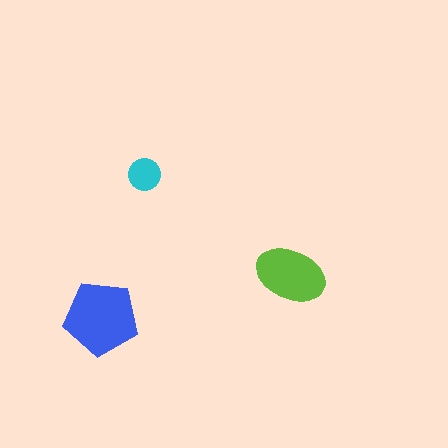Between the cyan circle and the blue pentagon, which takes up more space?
The blue pentagon.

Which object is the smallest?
The cyan circle.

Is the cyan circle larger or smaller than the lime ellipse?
Smaller.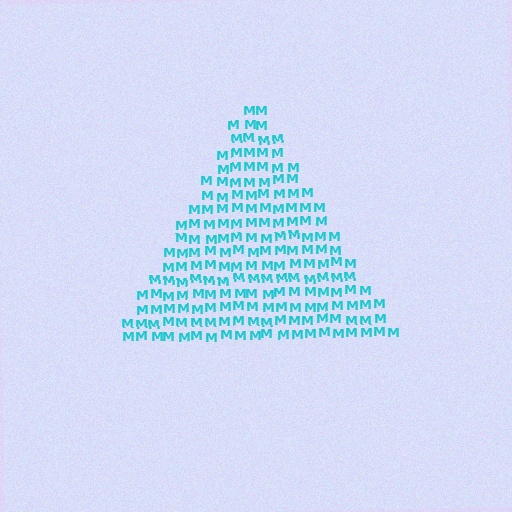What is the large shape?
The large shape is a triangle.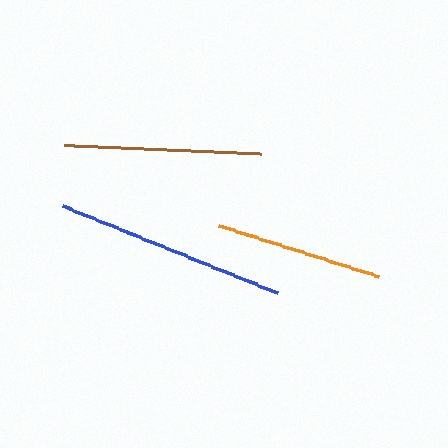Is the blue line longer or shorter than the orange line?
The blue line is longer than the orange line.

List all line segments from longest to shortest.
From longest to shortest: blue, brown, orange.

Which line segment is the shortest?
The orange line is the shortest at approximately 168 pixels.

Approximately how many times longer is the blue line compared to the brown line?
The blue line is approximately 1.2 times the length of the brown line.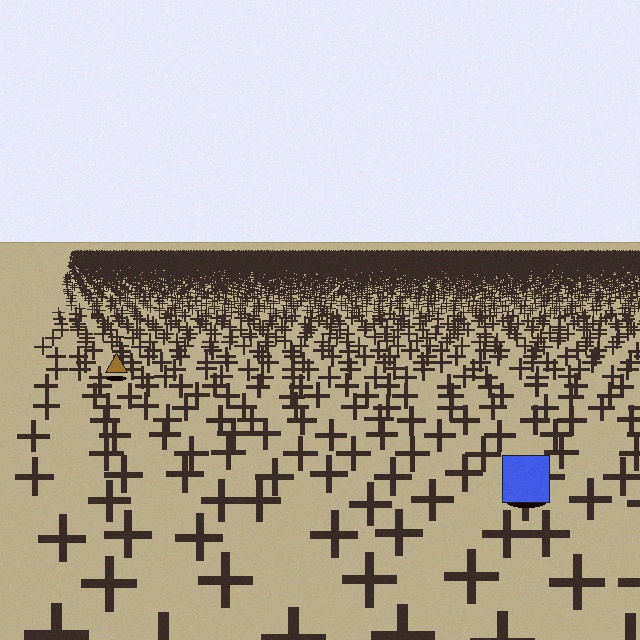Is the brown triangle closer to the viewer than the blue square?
No. The blue square is closer — you can tell from the texture gradient: the ground texture is coarser near it.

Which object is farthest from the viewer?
The brown triangle is farthest from the viewer. It appears smaller and the ground texture around it is denser.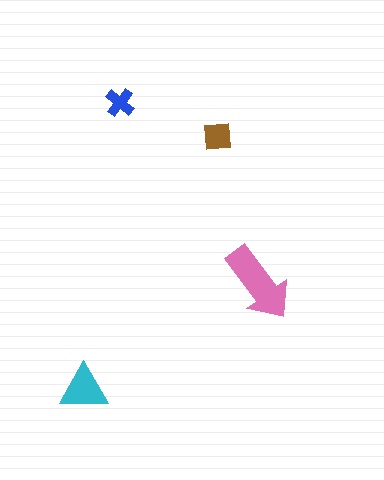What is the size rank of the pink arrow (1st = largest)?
1st.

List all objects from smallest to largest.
The blue cross, the brown square, the cyan triangle, the pink arrow.